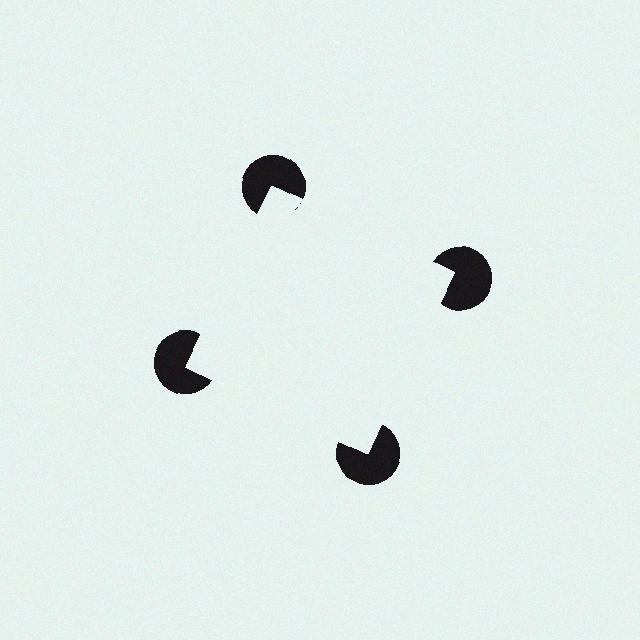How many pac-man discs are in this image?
There are 4 — one at each vertex of the illusory square.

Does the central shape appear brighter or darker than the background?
It typically appears slightly brighter than the background, even though no actual brightness change is drawn.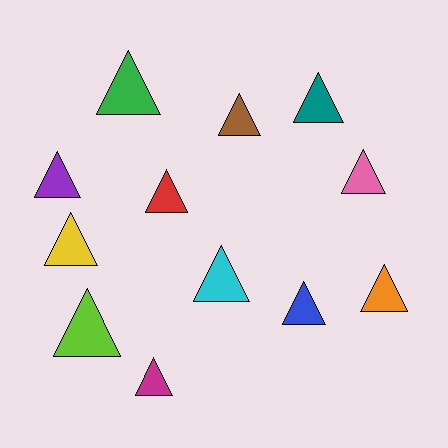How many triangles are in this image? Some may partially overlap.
There are 12 triangles.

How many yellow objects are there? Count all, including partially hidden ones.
There is 1 yellow object.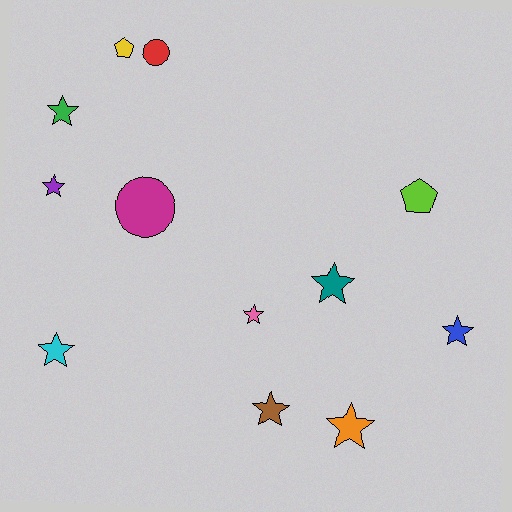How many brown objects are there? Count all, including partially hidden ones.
There is 1 brown object.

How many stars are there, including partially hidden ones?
There are 8 stars.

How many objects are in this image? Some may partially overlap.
There are 12 objects.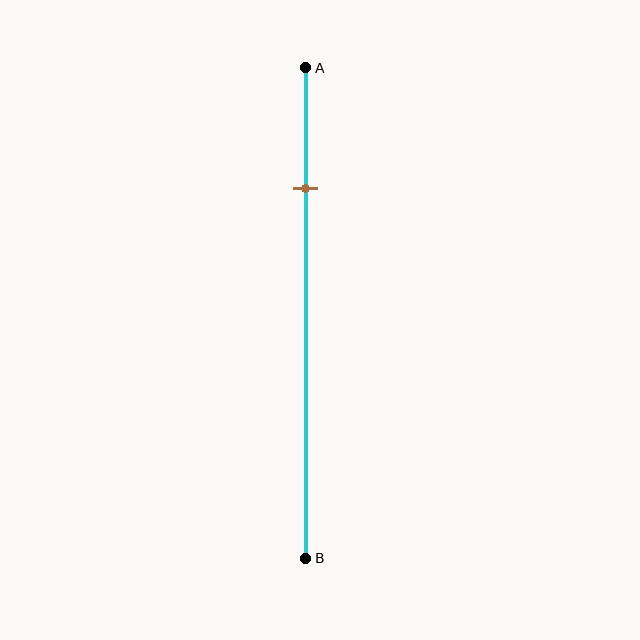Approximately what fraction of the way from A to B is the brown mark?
The brown mark is approximately 25% of the way from A to B.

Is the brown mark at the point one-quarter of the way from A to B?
Yes, the mark is approximately at the one-quarter point.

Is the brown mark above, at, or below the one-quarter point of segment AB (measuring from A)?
The brown mark is approximately at the one-quarter point of segment AB.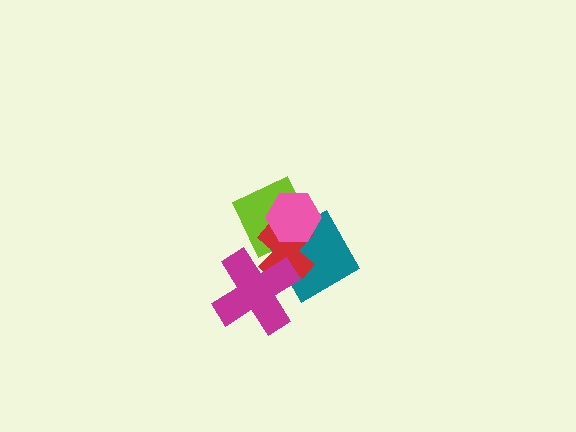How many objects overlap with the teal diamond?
4 objects overlap with the teal diamond.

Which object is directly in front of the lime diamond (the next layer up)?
The teal diamond is directly in front of the lime diamond.